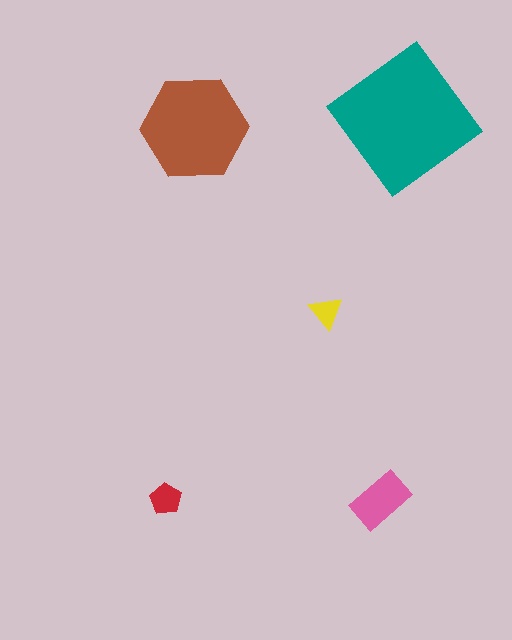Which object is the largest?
The teal diamond.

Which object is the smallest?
The yellow triangle.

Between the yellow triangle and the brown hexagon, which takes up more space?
The brown hexagon.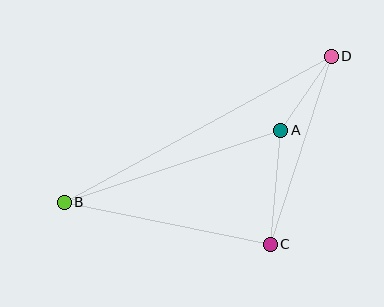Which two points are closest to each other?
Points A and D are closest to each other.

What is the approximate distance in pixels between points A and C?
The distance between A and C is approximately 114 pixels.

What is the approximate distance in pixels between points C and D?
The distance between C and D is approximately 198 pixels.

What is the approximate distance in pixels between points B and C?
The distance between B and C is approximately 211 pixels.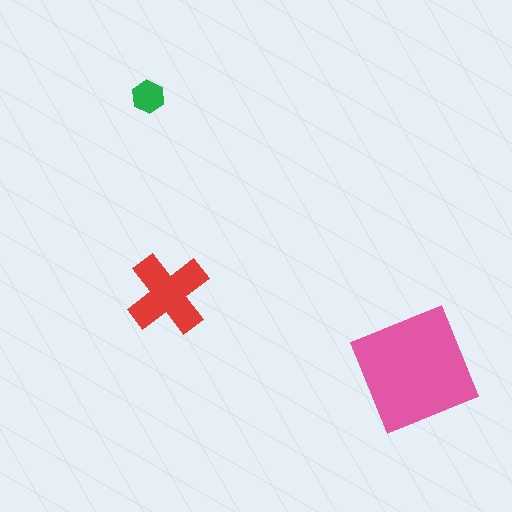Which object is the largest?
The pink square.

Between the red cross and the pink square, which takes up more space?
The pink square.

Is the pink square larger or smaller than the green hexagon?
Larger.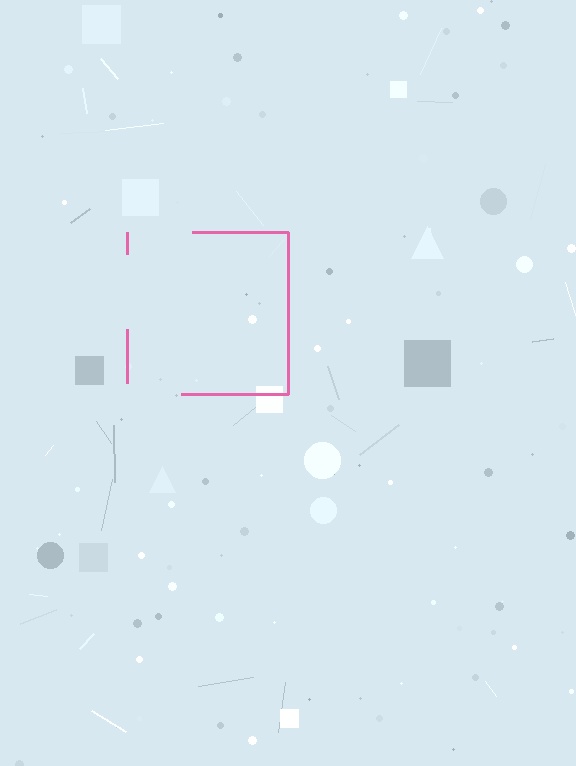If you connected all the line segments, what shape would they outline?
They would outline a square.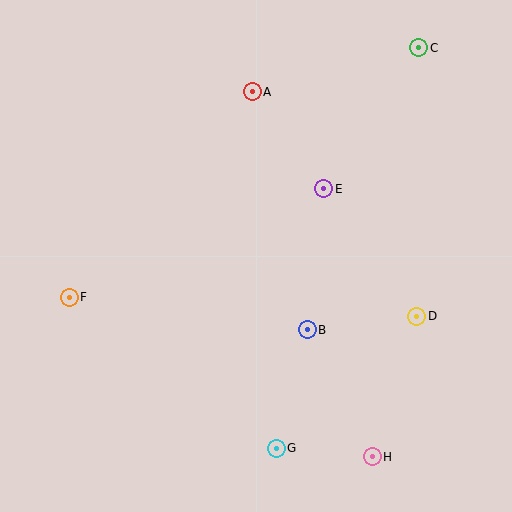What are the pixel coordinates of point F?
Point F is at (69, 297).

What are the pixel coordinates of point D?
Point D is at (417, 316).